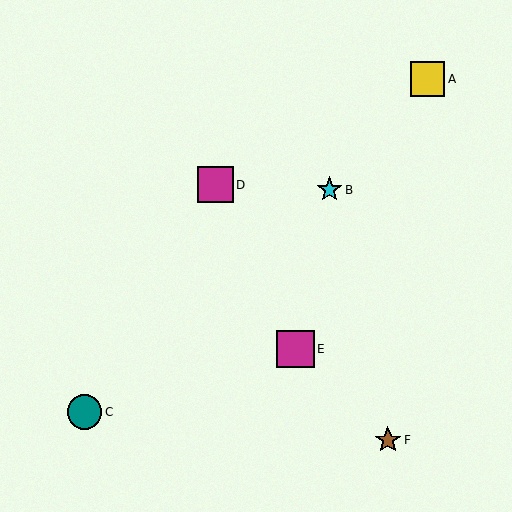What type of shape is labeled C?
Shape C is a teal circle.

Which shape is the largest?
The magenta square (labeled E) is the largest.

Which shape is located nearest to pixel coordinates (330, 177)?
The cyan star (labeled B) at (329, 190) is nearest to that location.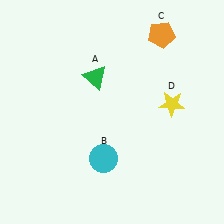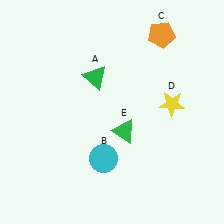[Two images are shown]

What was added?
A green triangle (E) was added in Image 2.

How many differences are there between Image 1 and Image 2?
There is 1 difference between the two images.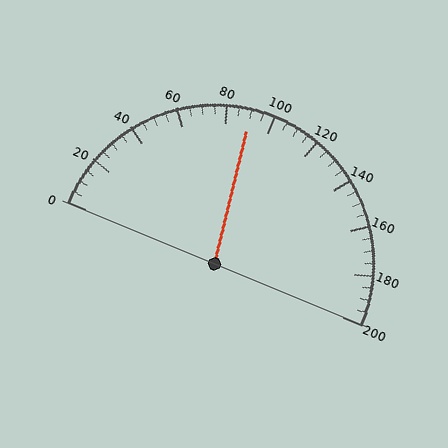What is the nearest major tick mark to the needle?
The nearest major tick mark is 80.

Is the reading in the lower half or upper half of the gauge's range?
The reading is in the lower half of the range (0 to 200).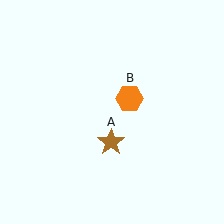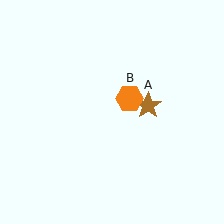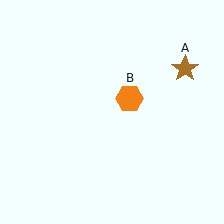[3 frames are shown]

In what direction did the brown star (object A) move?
The brown star (object A) moved up and to the right.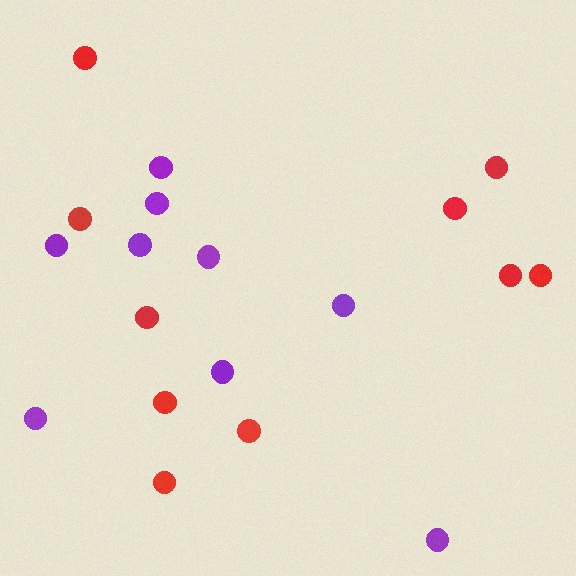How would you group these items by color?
There are 2 groups: one group of purple circles (9) and one group of red circles (10).